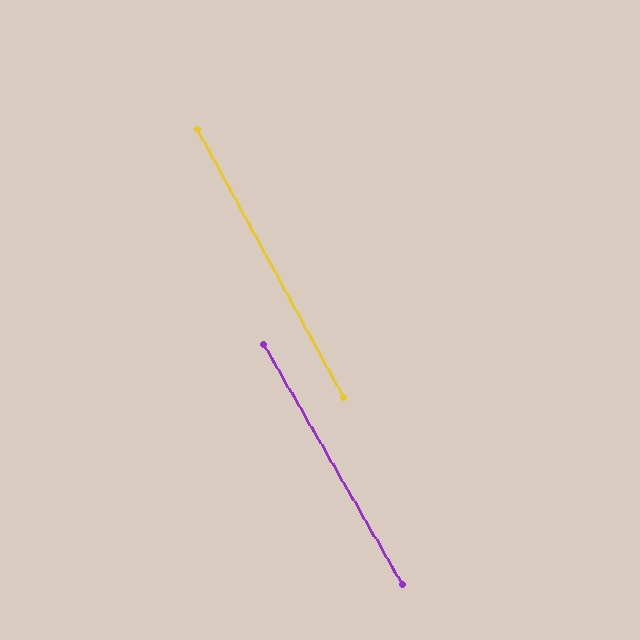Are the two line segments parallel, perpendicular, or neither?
Parallel — their directions differ by only 1.3°.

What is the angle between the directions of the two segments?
Approximately 1 degree.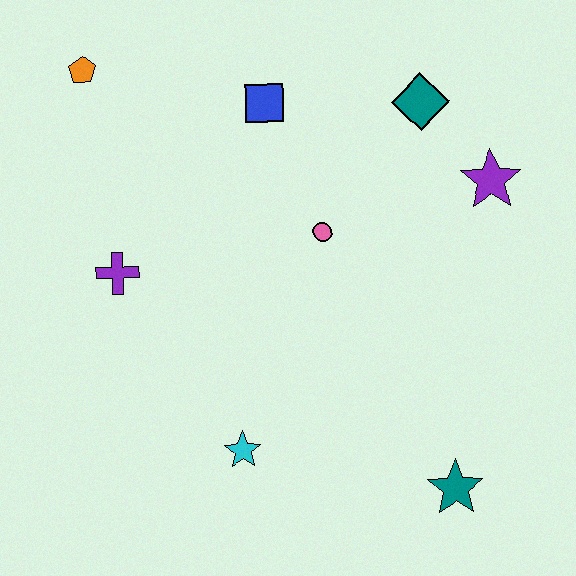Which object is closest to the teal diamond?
The purple star is closest to the teal diamond.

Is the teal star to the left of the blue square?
No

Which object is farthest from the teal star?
The orange pentagon is farthest from the teal star.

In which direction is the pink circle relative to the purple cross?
The pink circle is to the right of the purple cross.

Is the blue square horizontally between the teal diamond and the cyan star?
Yes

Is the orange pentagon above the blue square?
Yes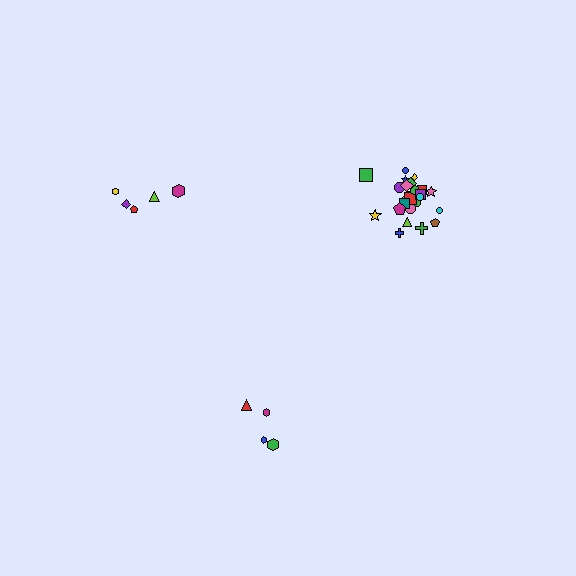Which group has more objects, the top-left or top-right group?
The top-right group.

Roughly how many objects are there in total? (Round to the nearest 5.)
Roughly 35 objects in total.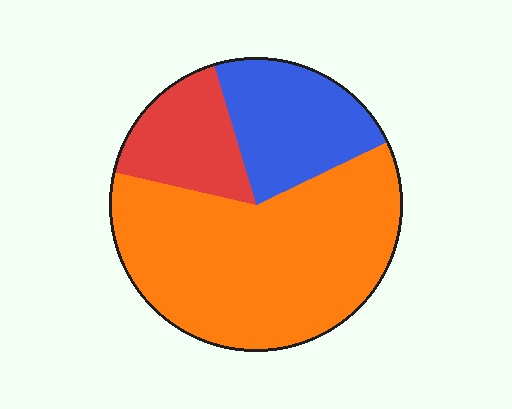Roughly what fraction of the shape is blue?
Blue covers around 25% of the shape.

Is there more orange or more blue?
Orange.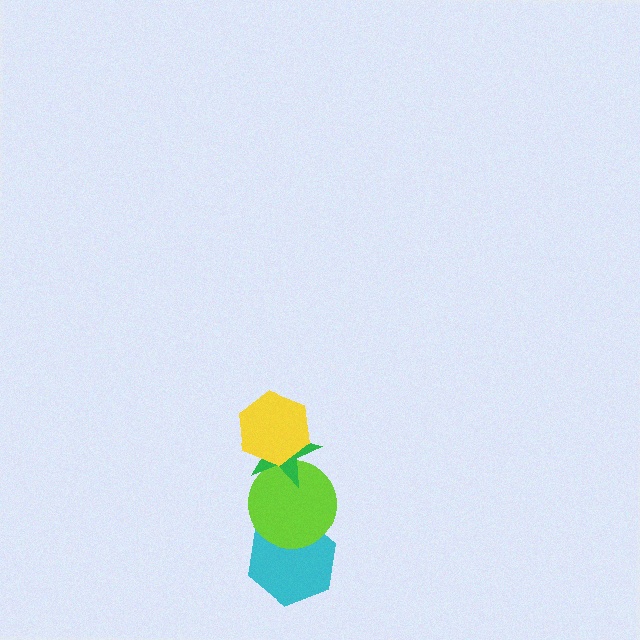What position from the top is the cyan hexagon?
The cyan hexagon is 4th from the top.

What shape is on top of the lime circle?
The green star is on top of the lime circle.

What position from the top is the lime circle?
The lime circle is 3rd from the top.